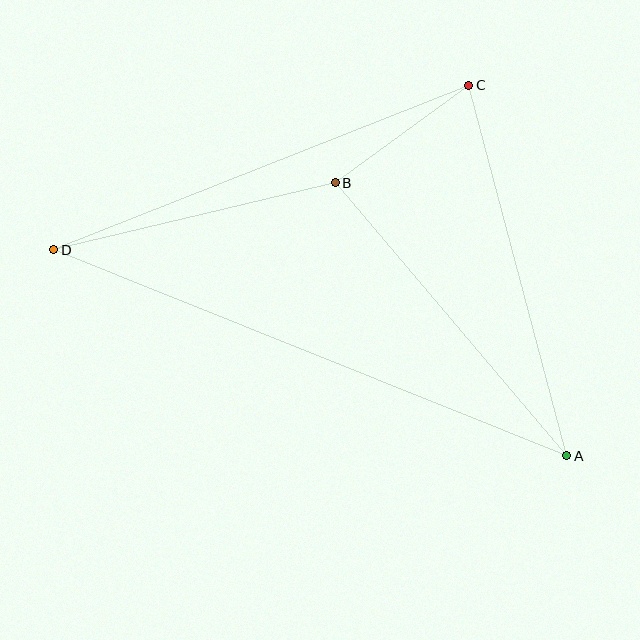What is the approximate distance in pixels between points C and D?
The distance between C and D is approximately 447 pixels.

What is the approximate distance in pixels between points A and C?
The distance between A and C is approximately 383 pixels.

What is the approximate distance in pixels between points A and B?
The distance between A and B is approximately 358 pixels.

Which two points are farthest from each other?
Points A and D are farthest from each other.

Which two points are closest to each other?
Points B and C are closest to each other.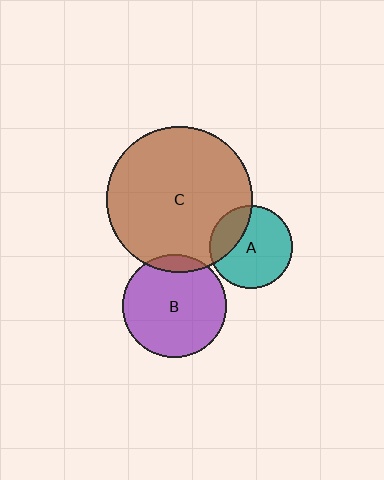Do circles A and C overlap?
Yes.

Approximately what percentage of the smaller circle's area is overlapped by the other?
Approximately 25%.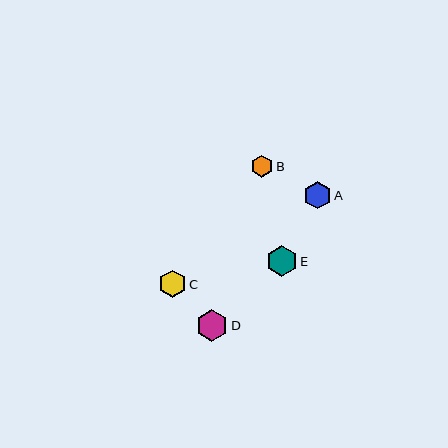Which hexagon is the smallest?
Hexagon B is the smallest with a size of approximately 22 pixels.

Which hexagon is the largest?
Hexagon D is the largest with a size of approximately 32 pixels.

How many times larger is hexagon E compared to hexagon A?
Hexagon E is approximately 1.1 times the size of hexagon A.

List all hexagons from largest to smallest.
From largest to smallest: D, E, A, C, B.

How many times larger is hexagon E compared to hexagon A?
Hexagon E is approximately 1.1 times the size of hexagon A.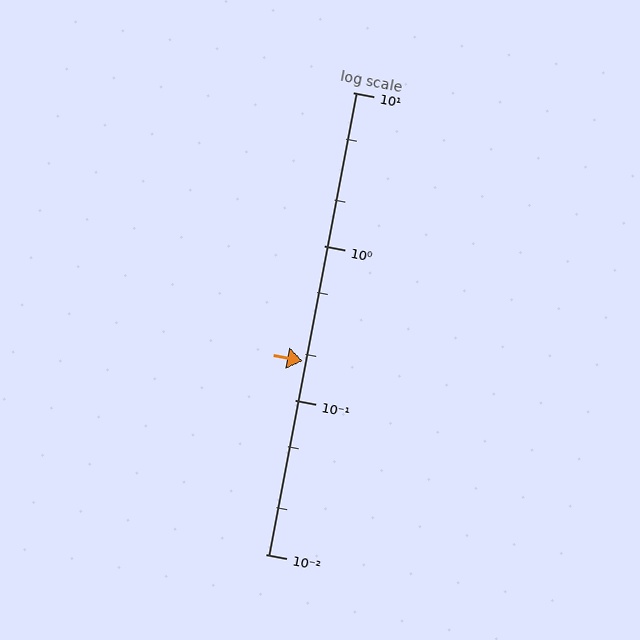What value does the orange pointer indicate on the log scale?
The pointer indicates approximately 0.18.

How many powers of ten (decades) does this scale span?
The scale spans 3 decades, from 0.01 to 10.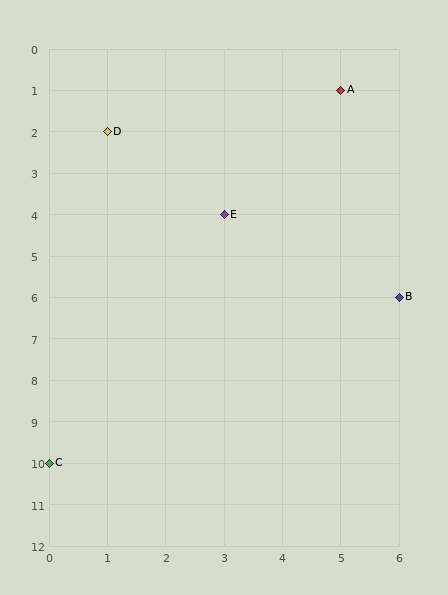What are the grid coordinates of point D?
Point D is at grid coordinates (1, 2).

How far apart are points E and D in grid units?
Points E and D are 2 columns and 2 rows apart (about 2.8 grid units diagonally).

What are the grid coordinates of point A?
Point A is at grid coordinates (5, 1).